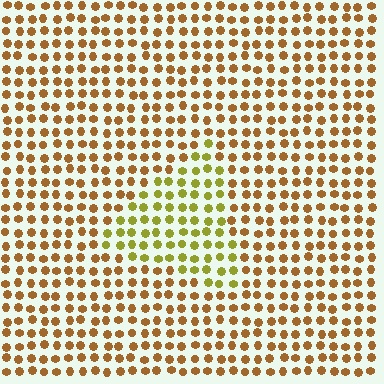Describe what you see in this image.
The image is filled with small brown elements in a uniform arrangement. A triangle-shaped region is visible where the elements are tinted to a slightly different hue, forming a subtle color boundary.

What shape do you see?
I see a triangle.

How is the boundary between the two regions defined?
The boundary is defined purely by a slight shift in hue (about 37 degrees). Spacing, size, and orientation are identical on both sides.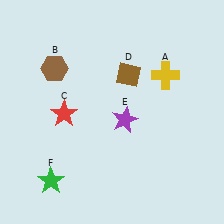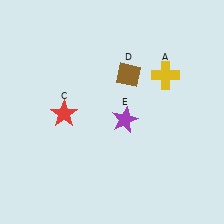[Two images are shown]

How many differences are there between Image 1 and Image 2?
There are 2 differences between the two images.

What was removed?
The green star (F), the brown hexagon (B) were removed in Image 2.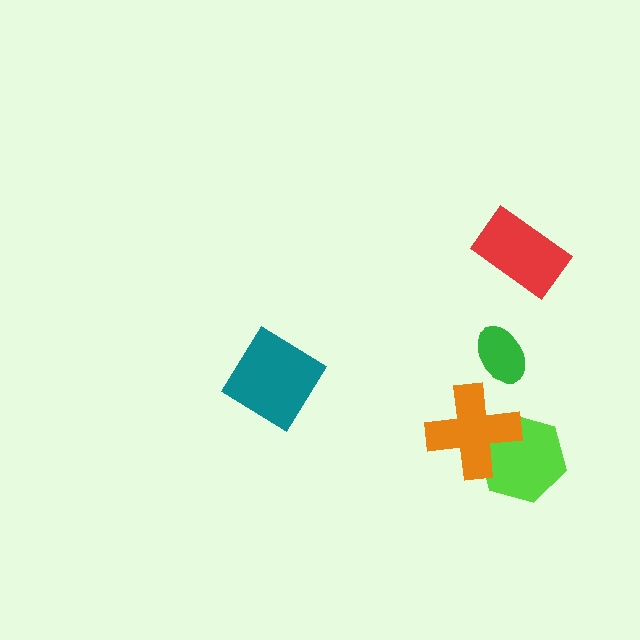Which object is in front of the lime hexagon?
The orange cross is in front of the lime hexagon.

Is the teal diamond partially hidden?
No, no other shape covers it.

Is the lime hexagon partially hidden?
Yes, it is partially covered by another shape.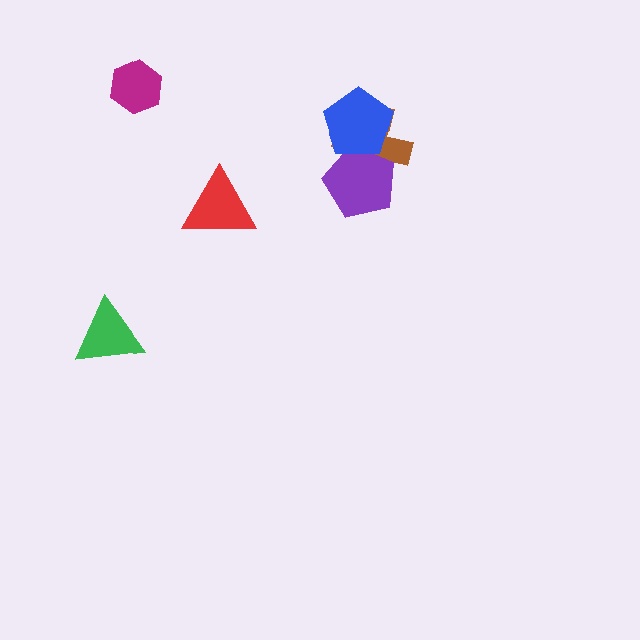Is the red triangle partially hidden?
No, no other shape covers it.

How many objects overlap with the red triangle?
0 objects overlap with the red triangle.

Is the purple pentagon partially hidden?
Yes, it is partially covered by another shape.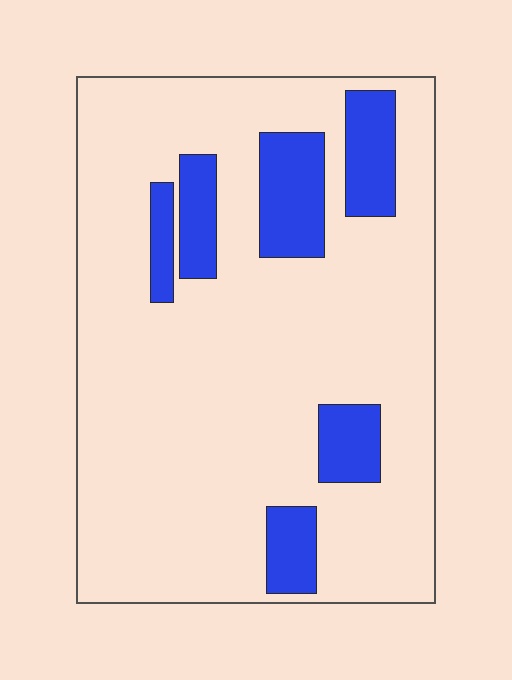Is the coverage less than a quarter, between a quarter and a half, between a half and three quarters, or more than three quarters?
Less than a quarter.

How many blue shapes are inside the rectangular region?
6.